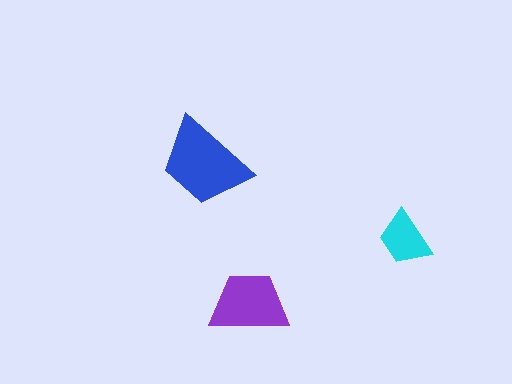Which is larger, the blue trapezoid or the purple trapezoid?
The blue one.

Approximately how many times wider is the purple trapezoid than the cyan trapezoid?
About 1.5 times wider.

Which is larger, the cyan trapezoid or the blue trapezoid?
The blue one.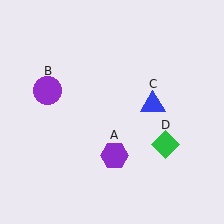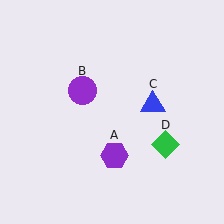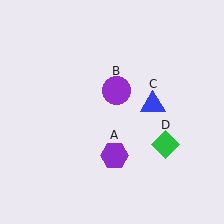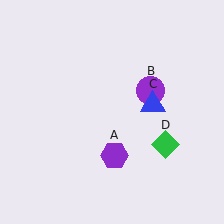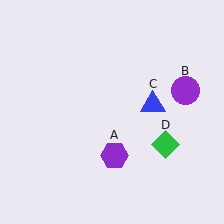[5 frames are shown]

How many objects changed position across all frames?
1 object changed position: purple circle (object B).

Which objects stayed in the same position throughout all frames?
Purple hexagon (object A) and blue triangle (object C) and green diamond (object D) remained stationary.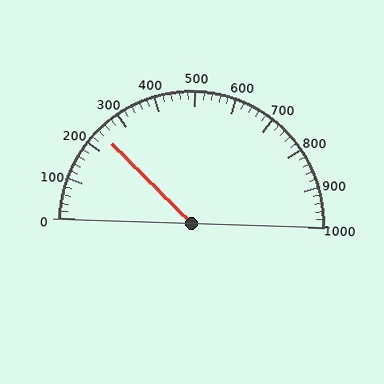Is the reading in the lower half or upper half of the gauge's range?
The reading is in the lower half of the range (0 to 1000).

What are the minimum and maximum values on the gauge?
The gauge ranges from 0 to 1000.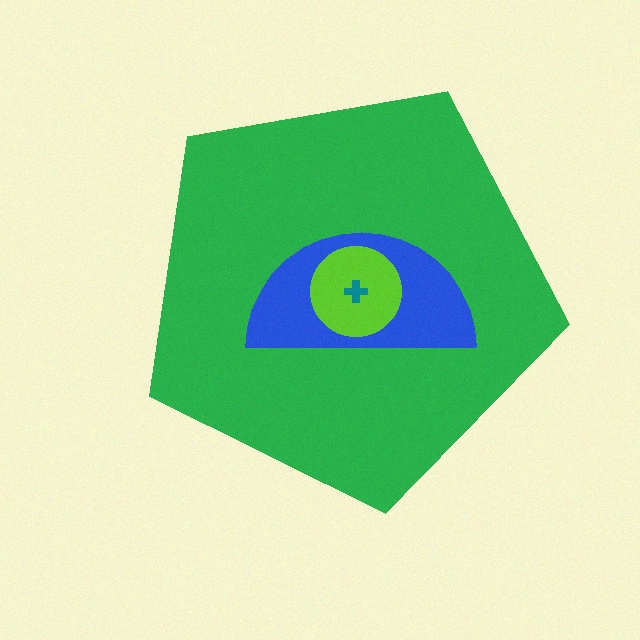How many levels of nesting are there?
4.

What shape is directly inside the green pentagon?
The blue semicircle.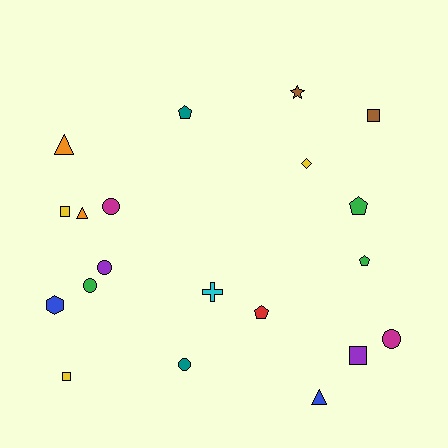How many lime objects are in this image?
There are no lime objects.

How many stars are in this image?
There is 1 star.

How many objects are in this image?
There are 20 objects.